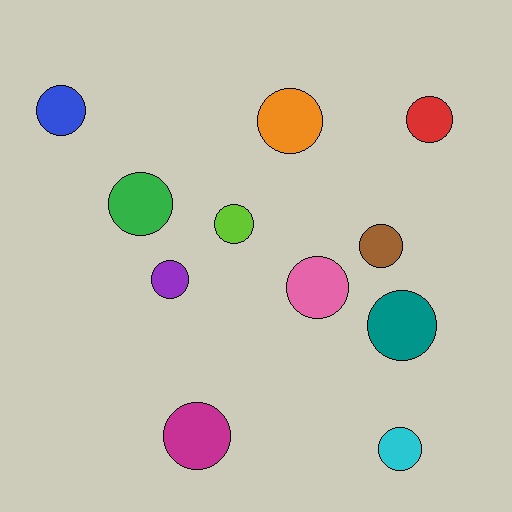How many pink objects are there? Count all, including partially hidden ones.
There is 1 pink object.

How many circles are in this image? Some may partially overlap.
There are 11 circles.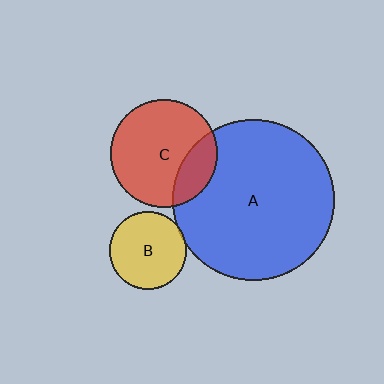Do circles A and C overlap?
Yes.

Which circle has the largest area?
Circle A (blue).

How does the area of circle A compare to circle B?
Approximately 4.3 times.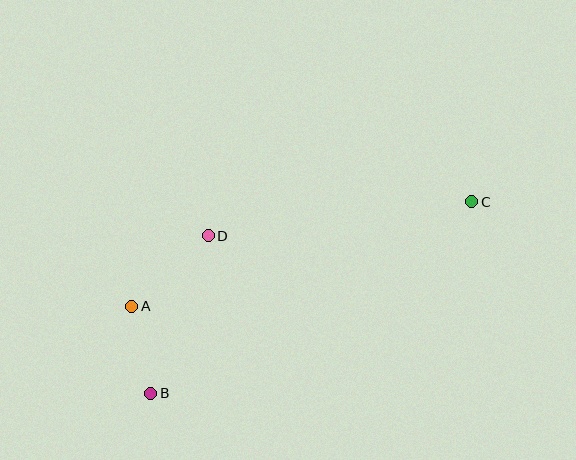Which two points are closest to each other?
Points A and B are closest to each other.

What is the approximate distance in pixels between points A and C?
The distance between A and C is approximately 356 pixels.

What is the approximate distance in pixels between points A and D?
The distance between A and D is approximately 104 pixels.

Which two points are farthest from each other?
Points B and C are farthest from each other.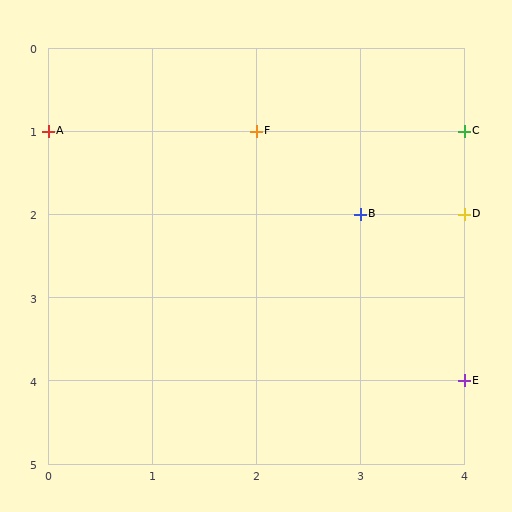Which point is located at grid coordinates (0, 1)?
Point A is at (0, 1).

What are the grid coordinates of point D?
Point D is at grid coordinates (4, 2).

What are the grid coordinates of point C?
Point C is at grid coordinates (4, 1).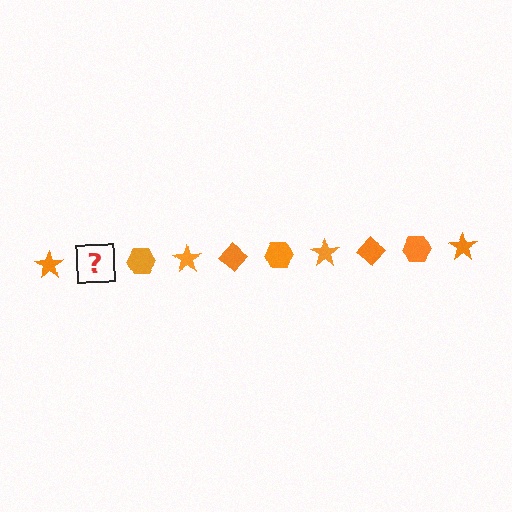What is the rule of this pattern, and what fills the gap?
The rule is that the pattern cycles through star, diamond, hexagon shapes in orange. The gap should be filled with an orange diamond.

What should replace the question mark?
The question mark should be replaced with an orange diamond.